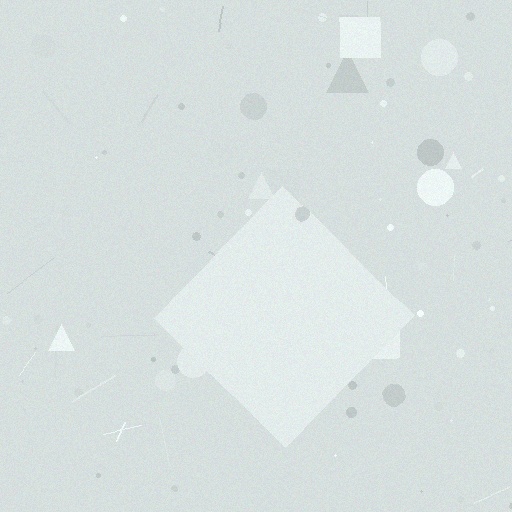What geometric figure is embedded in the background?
A diamond is embedded in the background.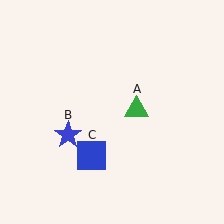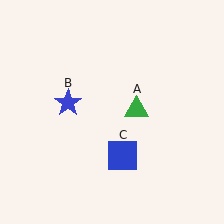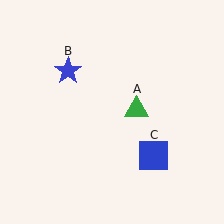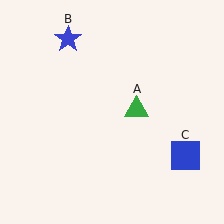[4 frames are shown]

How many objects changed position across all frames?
2 objects changed position: blue star (object B), blue square (object C).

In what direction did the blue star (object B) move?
The blue star (object B) moved up.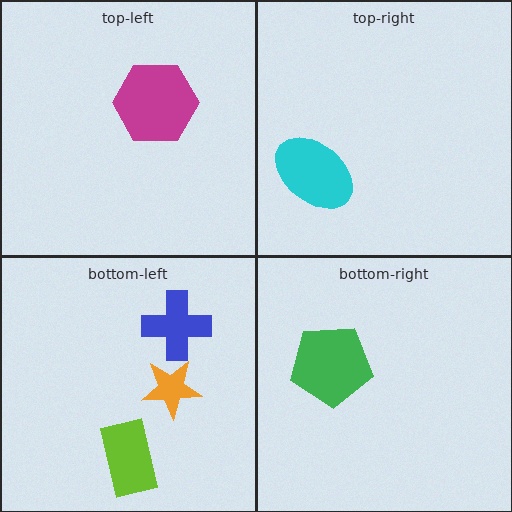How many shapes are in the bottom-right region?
1.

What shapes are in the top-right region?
The cyan ellipse.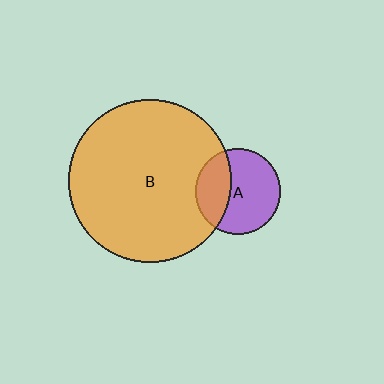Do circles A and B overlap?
Yes.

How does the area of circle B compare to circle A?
Approximately 3.7 times.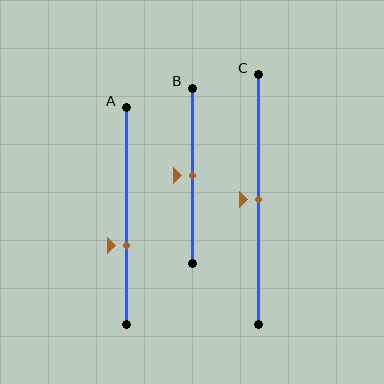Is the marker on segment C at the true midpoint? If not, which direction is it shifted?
Yes, the marker on segment C is at the true midpoint.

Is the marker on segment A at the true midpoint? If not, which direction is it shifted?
No, the marker on segment A is shifted downward by about 14% of the segment length.